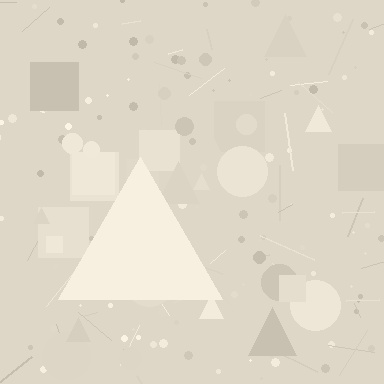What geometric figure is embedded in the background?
A triangle is embedded in the background.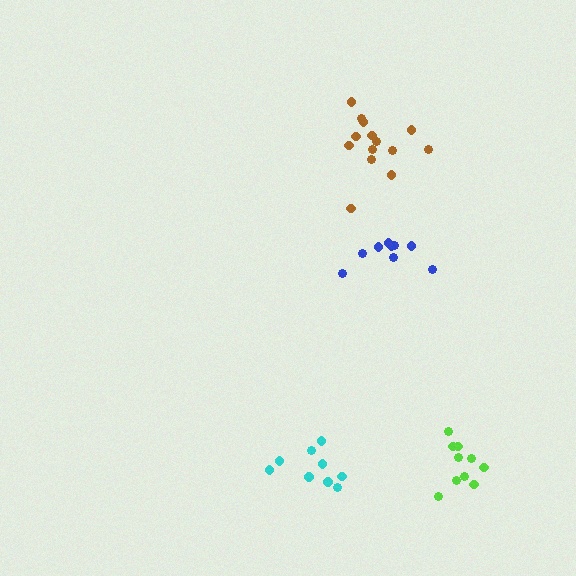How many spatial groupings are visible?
There are 4 spatial groupings.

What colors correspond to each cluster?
The clusters are colored: lime, blue, brown, cyan.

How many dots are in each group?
Group 1: 10 dots, Group 2: 9 dots, Group 3: 14 dots, Group 4: 9 dots (42 total).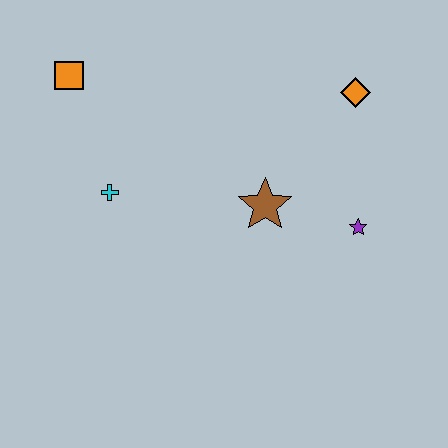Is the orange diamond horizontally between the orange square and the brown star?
No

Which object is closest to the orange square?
The cyan cross is closest to the orange square.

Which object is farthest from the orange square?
The purple star is farthest from the orange square.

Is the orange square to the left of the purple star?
Yes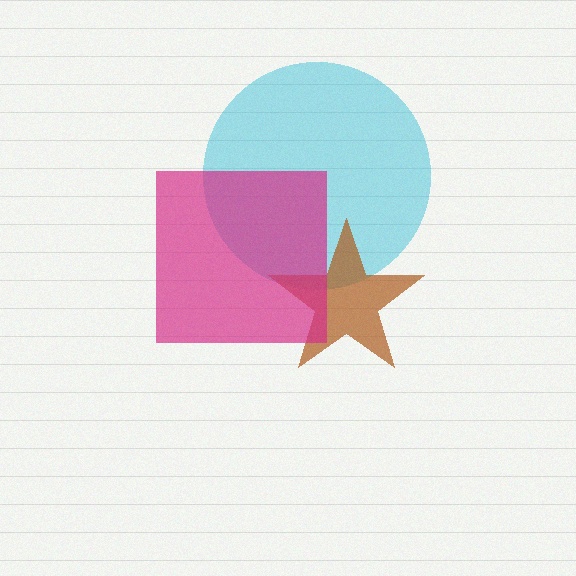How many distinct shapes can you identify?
There are 3 distinct shapes: a cyan circle, a brown star, a magenta square.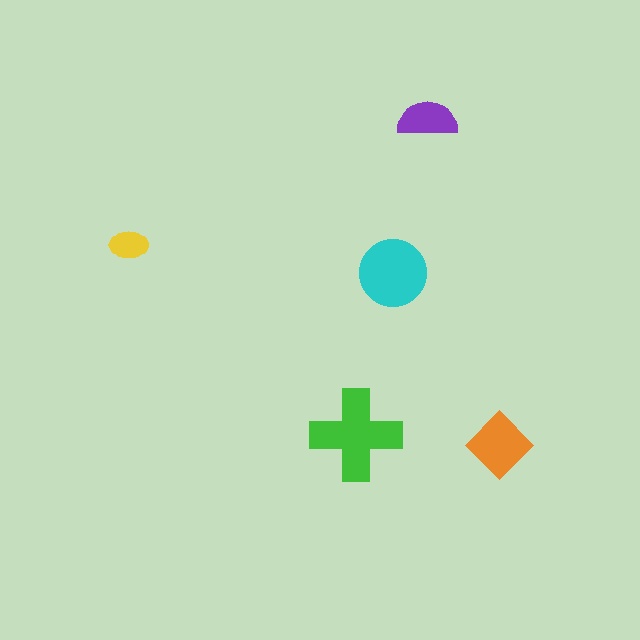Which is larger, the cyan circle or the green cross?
The green cross.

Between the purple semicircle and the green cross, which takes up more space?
The green cross.